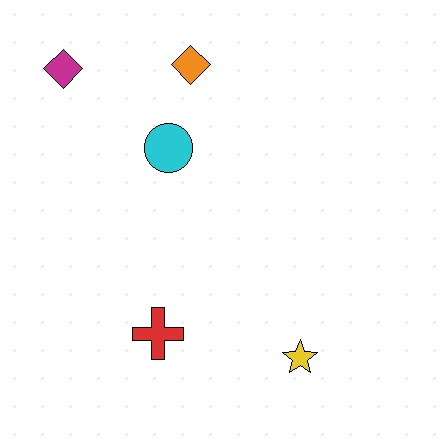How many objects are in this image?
There are 5 objects.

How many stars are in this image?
There is 1 star.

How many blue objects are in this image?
There are no blue objects.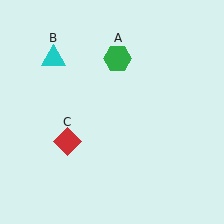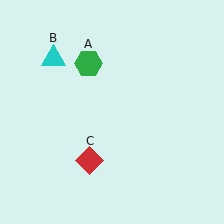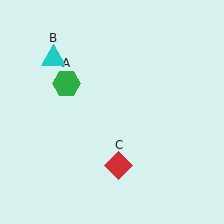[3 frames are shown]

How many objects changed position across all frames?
2 objects changed position: green hexagon (object A), red diamond (object C).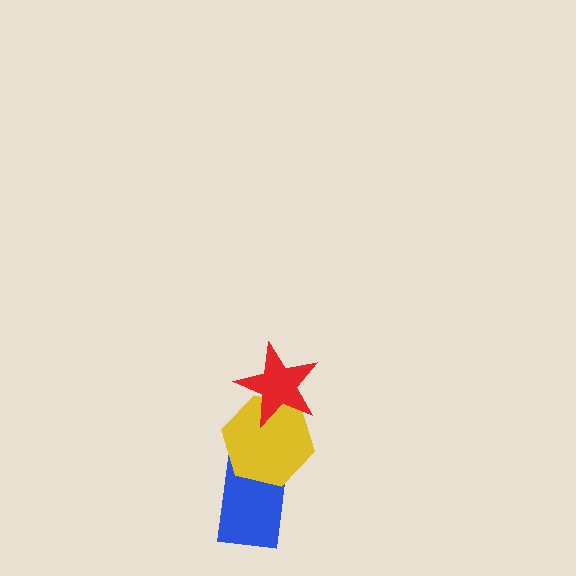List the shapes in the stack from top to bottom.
From top to bottom: the red star, the yellow hexagon, the blue rectangle.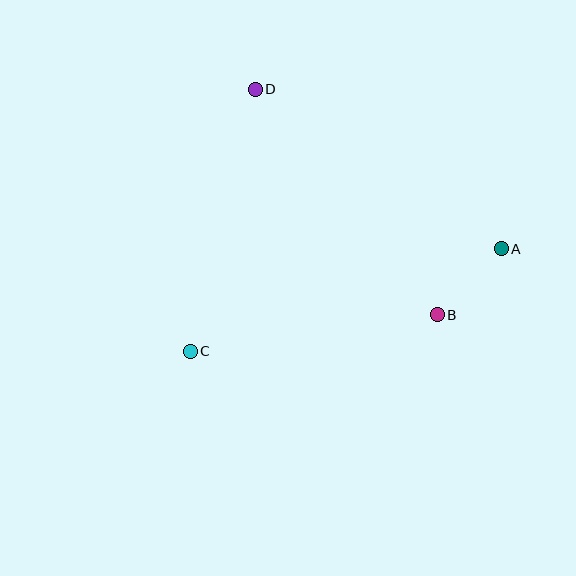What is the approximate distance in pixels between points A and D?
The distance between A and D is approximately 293 pixels.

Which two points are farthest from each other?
Points A and C are farthest from each other.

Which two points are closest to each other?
Points A and B are closest to each other.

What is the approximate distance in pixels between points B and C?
The distance between B and C is approximately 250 pixels.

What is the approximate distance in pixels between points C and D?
The distance between C and D is approximately 270 pixels.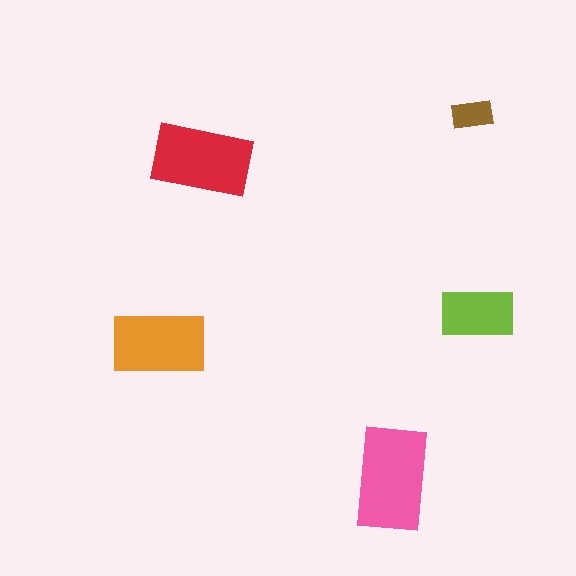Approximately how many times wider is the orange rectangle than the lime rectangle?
About 1.5 times wider.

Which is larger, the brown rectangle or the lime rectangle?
The lime one.